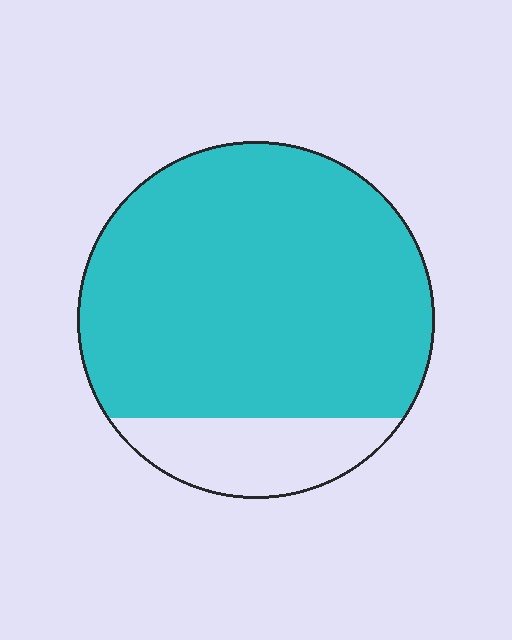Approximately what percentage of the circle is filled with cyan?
Approximately 85%.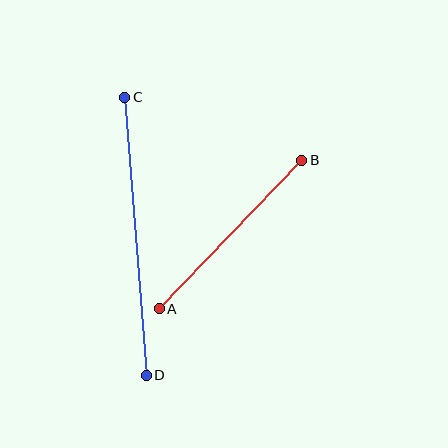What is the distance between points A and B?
The distance is approximately 206 pixels.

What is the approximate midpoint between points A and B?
The midpoint is at approximately (231, 235) pixels.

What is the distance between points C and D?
The distance is approximately 279 pixels.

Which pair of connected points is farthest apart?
Points C and D are farthest apart.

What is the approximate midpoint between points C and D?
The midpoint is at approximately (135, 236) pixels.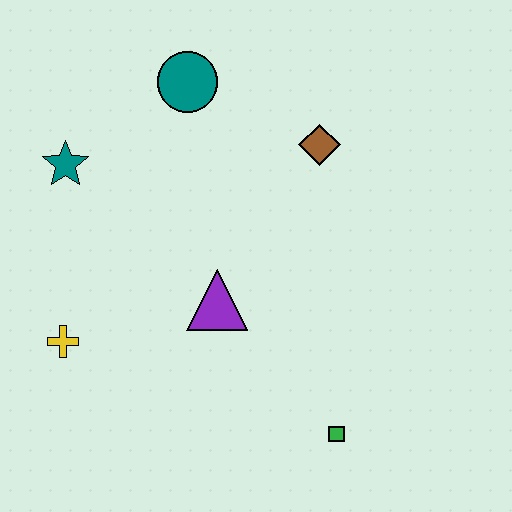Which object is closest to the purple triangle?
The yellow cross is closest to the purple triangle.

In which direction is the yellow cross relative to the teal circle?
The yellow cross is below the teal circle.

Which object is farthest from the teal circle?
The green square is farthest from the teal circle.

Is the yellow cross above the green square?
Yes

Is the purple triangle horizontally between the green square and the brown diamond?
No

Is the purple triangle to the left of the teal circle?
No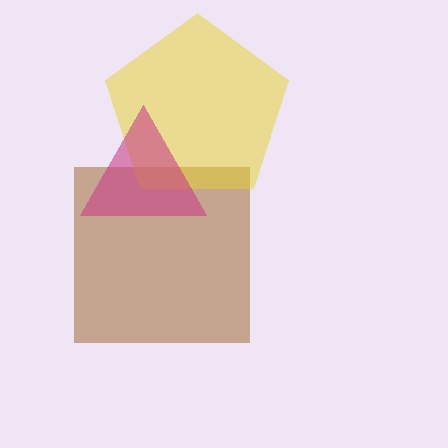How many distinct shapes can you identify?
There are 3 distinct shapes: a brown square, a yellow pentagon, a magenta triangle.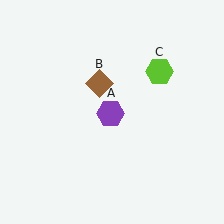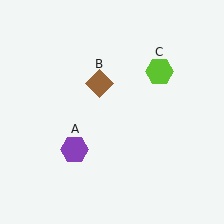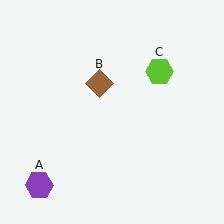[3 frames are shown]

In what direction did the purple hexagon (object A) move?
The purple hexagon (object A) moved down and to the left.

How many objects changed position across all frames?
1 object changed position: purple hexagon (object A).